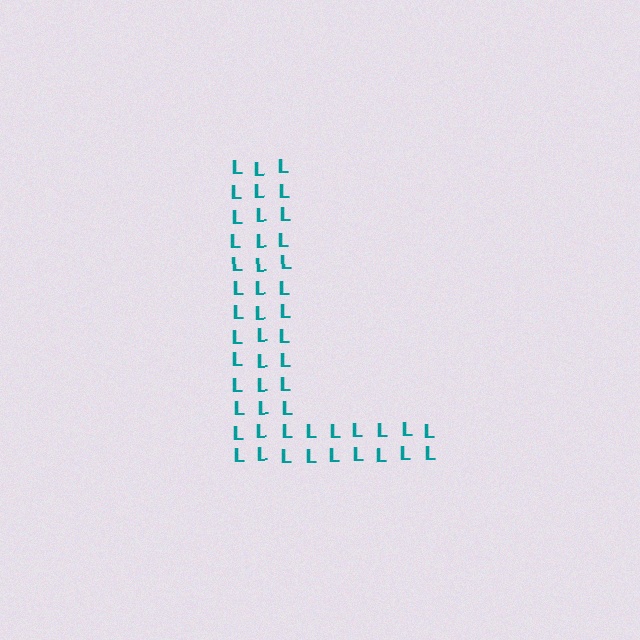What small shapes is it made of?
It is made of small letter L's.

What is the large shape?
The large shape is the letter L.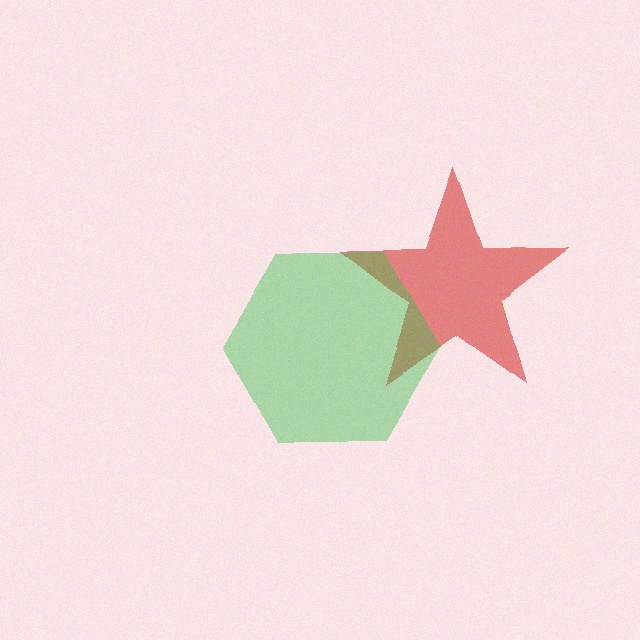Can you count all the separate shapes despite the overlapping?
Yes, there are 2 separate shapes.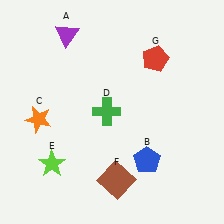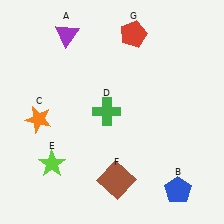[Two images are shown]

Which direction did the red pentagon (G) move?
The red pentagon (G) moved up.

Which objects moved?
The objects that moved are: the blue pentagon (B), the red pentagon (G).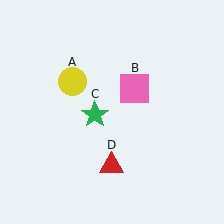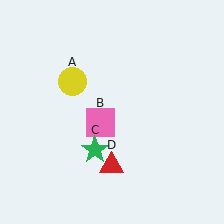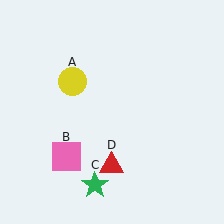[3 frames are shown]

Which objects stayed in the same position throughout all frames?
Yellow circle (object A) and red triangle (object D) remained stationary.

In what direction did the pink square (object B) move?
The pink square (object B) moved down and to the left.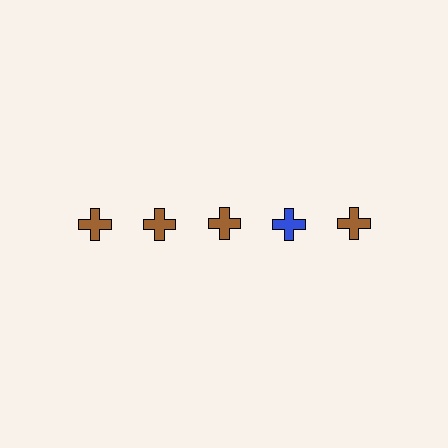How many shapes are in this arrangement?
There are 5 shapes arranged in a grid pattern.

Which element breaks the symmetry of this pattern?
The blue cross in the top row, second from right column breaks the symmetry. All other shapes are brown crosses.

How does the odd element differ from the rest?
It has a different color: blue instead of brown.